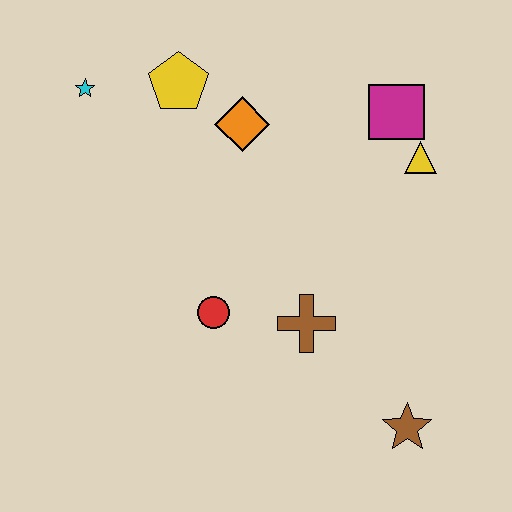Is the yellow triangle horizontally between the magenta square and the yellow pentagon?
No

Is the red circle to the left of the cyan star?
No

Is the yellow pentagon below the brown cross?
No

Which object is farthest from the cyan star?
The brown star is farthest from the cyan star.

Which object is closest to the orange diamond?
The yellow pentagon is closest to the orange diamond.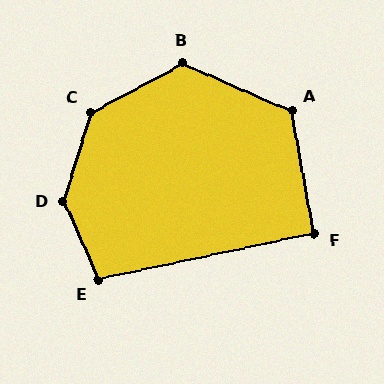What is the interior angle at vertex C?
Approximately 135 degrees (obtuse).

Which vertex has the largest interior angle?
D, at approximately 139 degrees.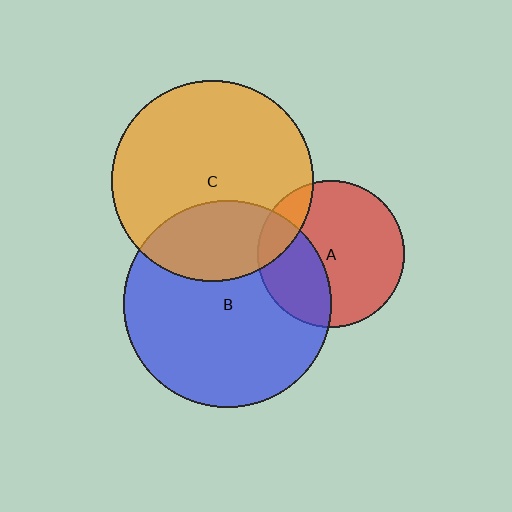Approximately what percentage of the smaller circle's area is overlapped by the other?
Approximately 15%.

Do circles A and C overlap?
Yes.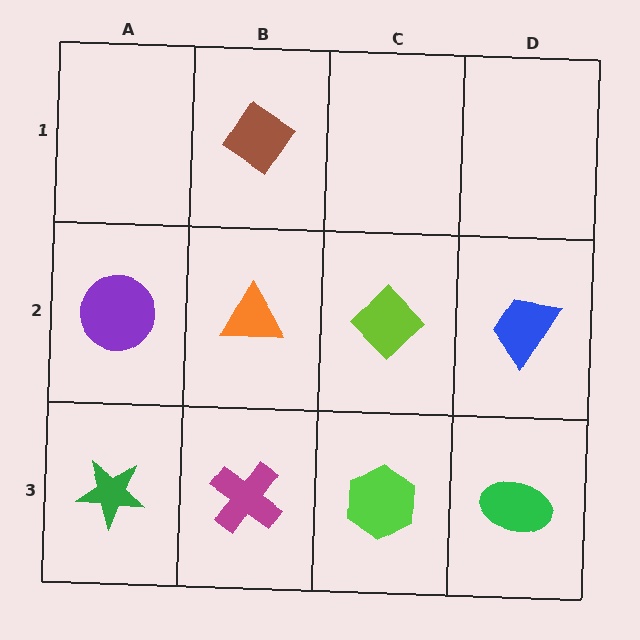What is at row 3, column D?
A green ellipse.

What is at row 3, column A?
A green star.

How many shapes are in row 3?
4 shapes.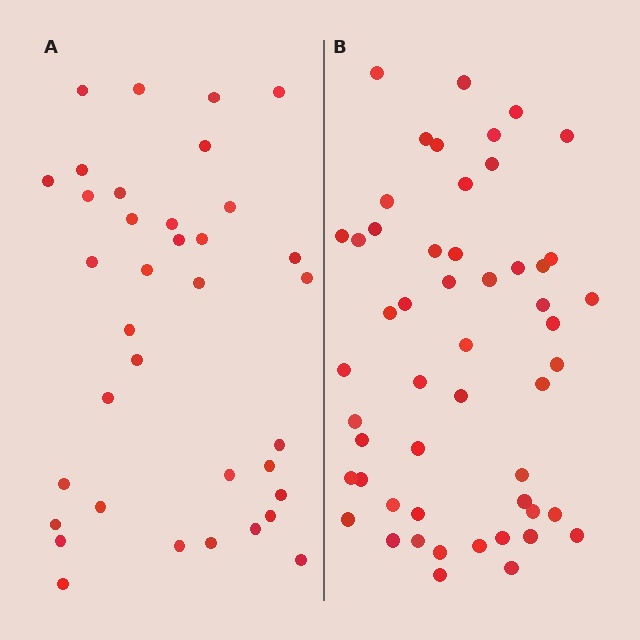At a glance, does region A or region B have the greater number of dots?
Region B (the right region) has more dots.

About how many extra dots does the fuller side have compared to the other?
Region B has approximately 15 more dots than region A.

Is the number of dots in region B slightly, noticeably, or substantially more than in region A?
Region B has noticeably more, but not dramatically so. The ratio is roughly 1.4 to 1.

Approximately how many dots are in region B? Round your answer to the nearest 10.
About 50 dots. (The exact count is 52, which rounds to 50.)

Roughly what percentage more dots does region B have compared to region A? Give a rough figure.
About 45% more.